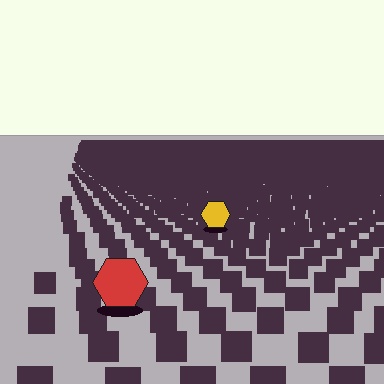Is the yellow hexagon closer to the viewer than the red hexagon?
No. The red hexagon is closer — you can tell from the texture gradient: the ground texture is coarser near it.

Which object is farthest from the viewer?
The yellow hexagon is farthest from the viewer. It appears smaller and the ground texture around it is denser.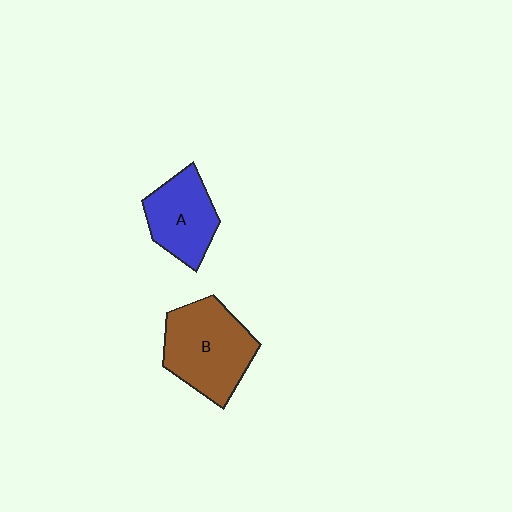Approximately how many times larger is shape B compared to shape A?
Approximately 1.4 times.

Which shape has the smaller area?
Shape A (blue).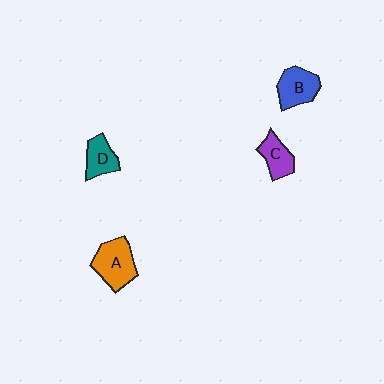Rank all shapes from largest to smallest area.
From largest to smallest: A (orange), B (blue), D (teal), C (purple).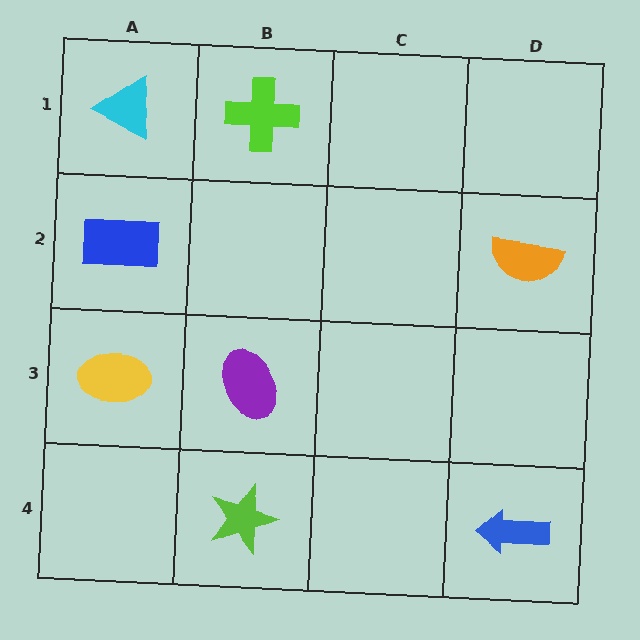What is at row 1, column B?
A lime cross.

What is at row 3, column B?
A purple ellipse.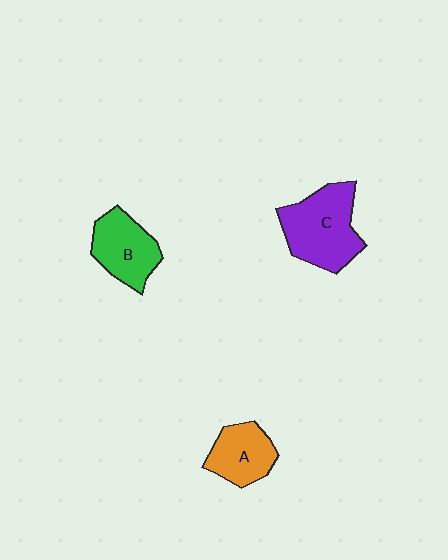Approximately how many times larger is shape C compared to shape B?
Approximately 1.4 times.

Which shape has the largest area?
Shape C (purple).